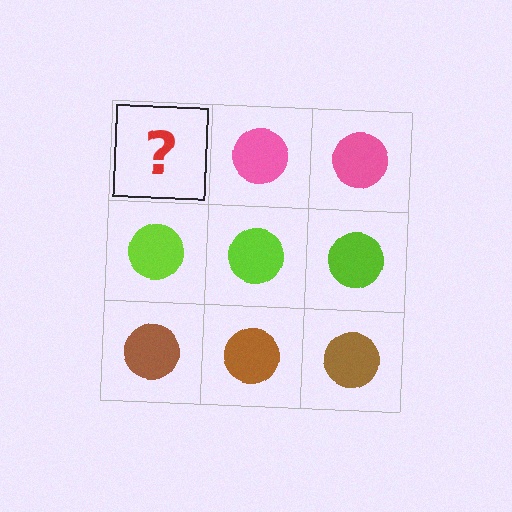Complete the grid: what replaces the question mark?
The question mark should be replaced with a pink circle.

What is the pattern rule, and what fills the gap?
The rule is that each row has a consistent color. The gap should be filled with a pink circle.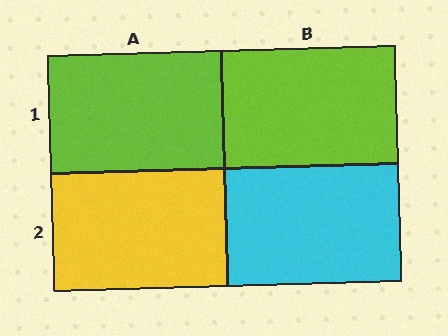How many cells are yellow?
1 cell is yellow.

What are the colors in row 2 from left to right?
Yellow, cyan.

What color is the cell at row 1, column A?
Lime.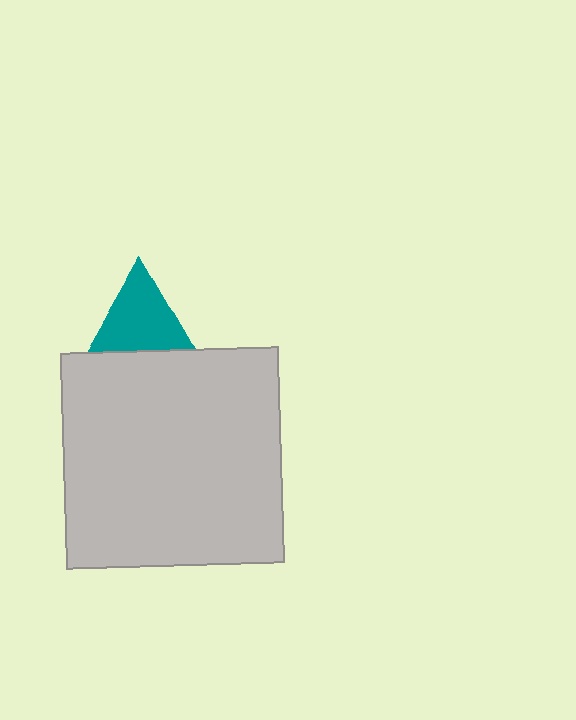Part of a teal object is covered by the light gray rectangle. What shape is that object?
It is a triangle.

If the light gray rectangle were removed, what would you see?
You would see the complete teal triangle.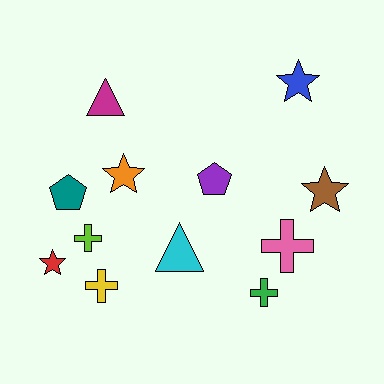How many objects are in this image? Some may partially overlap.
There are 12 objects.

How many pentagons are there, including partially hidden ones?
There are 2 pentagons.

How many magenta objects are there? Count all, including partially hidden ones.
There is 1 magenta object.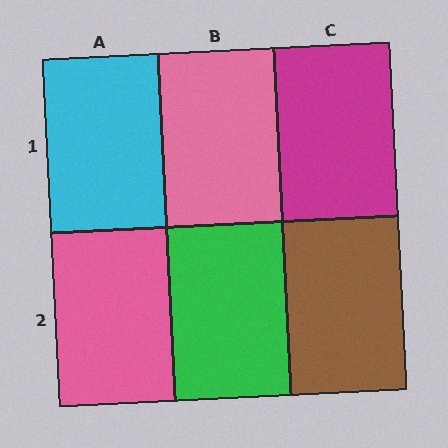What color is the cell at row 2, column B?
Green.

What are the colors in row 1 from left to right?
Cyan, pink, magenta.